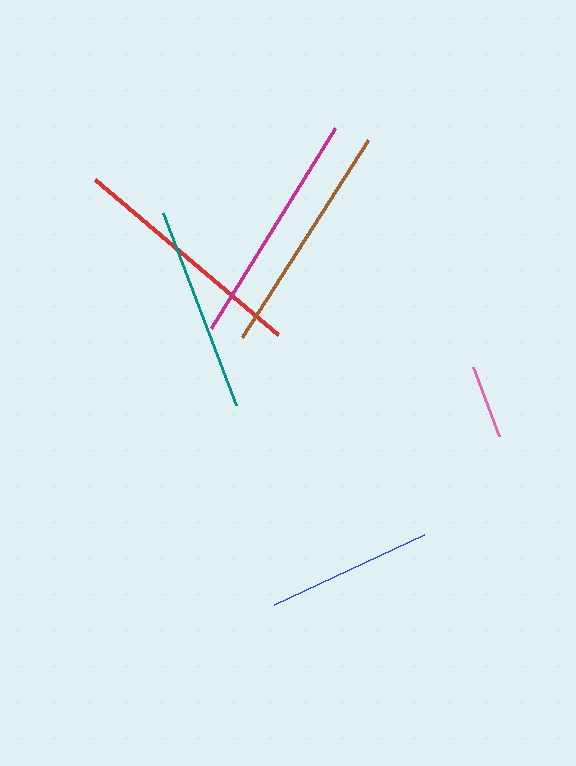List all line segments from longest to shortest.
From longest to shortest: red, magenta, brown, teal, blue, pink.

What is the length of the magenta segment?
The magenta segment is approximately 236 pixels long.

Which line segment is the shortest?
The pink line is the shortest at approximately 74 pixels.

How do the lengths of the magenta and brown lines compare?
The magenta and brown lines are approximately the same length.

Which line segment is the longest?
The red line is the longest at approximately 239 pixels.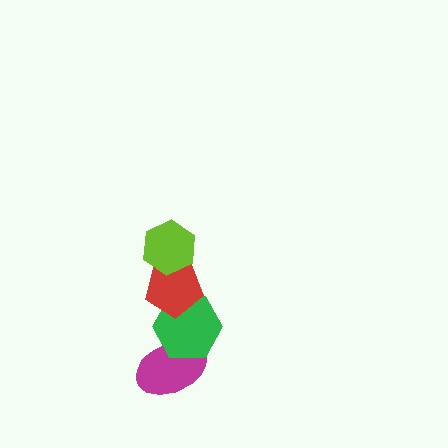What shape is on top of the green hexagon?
The red pentagon is on top of the green hexagon.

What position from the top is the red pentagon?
The red pentagon is 2nd from the top.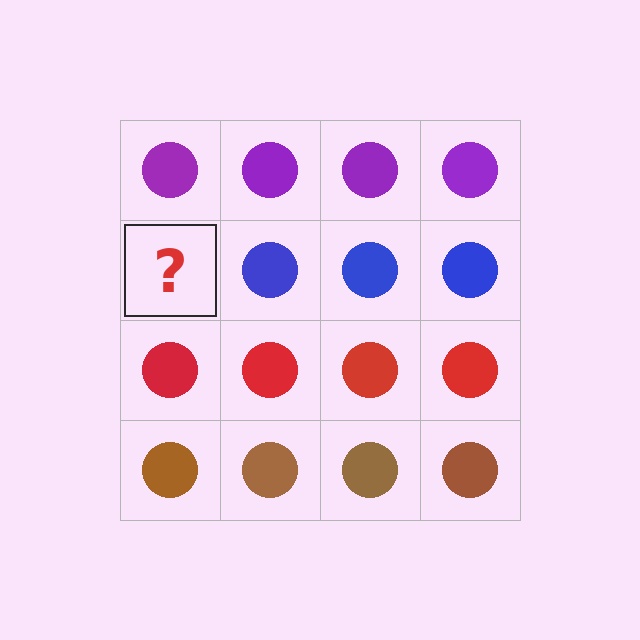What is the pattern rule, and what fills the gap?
The rule is that each row has a consistent color. The gap should be filled with a blue circle.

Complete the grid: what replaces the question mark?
The question mark should be replaced with a blue circle.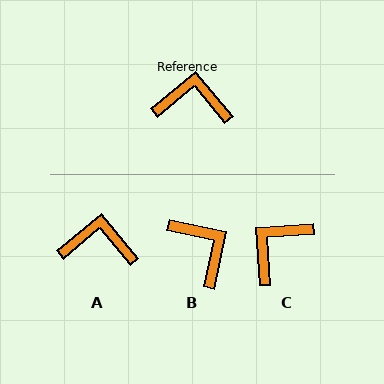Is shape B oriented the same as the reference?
No, it is off by about 51 degrees.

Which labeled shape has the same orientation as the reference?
A.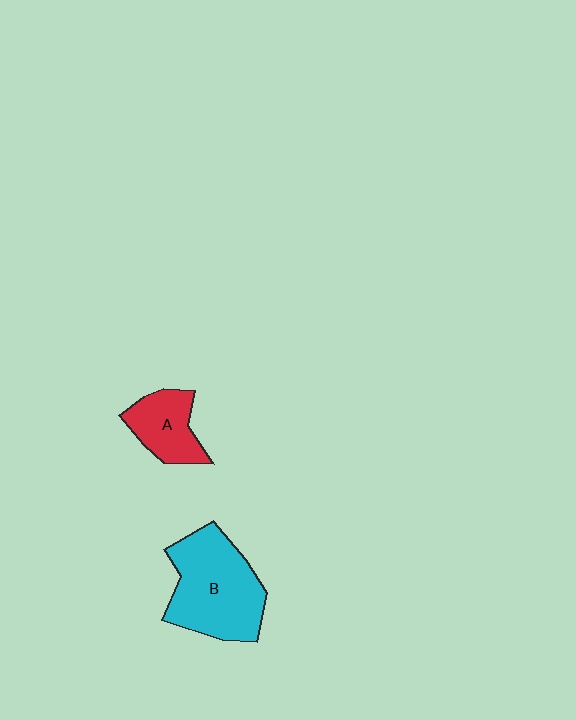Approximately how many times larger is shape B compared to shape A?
Approximately 2.0 times.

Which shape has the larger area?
Shape B (cyan).